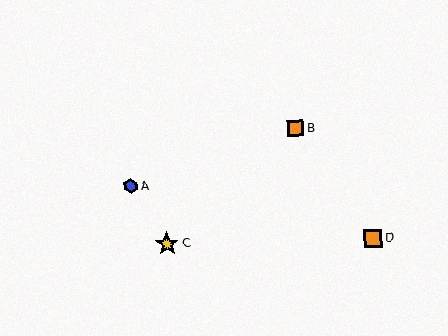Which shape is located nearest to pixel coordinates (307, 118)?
The orange square (labeled B) at (295, 128) is nearest to that location.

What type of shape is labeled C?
Shape C is a yellow star.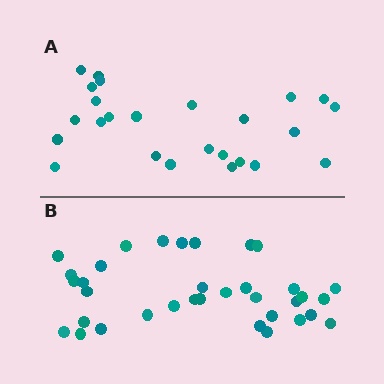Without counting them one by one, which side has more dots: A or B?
Region B (the bottom region) has more dots.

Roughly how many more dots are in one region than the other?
Region B has roughly 10 or so more dots than region A.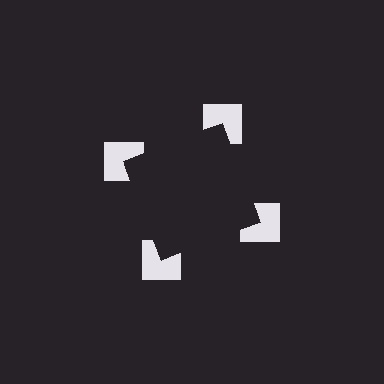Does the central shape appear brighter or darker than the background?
It typically appears slightly darker than the background, even though no actual brightness change is drawn.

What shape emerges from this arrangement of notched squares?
An illusory square — its edges are inferred from the aligned wedge cuts in the notched squares, not physically drawn.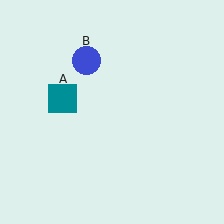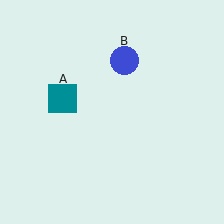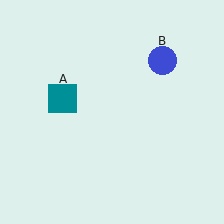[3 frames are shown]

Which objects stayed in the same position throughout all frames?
Teal square (object A) remained stationary.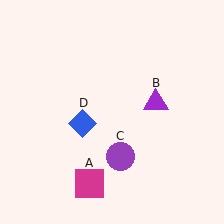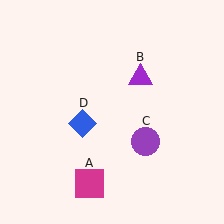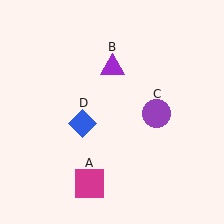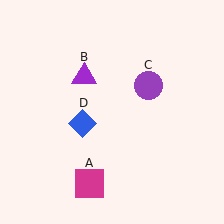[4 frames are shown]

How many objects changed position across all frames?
2 objects changed position: purple triangle (object B), purple circle (object C).